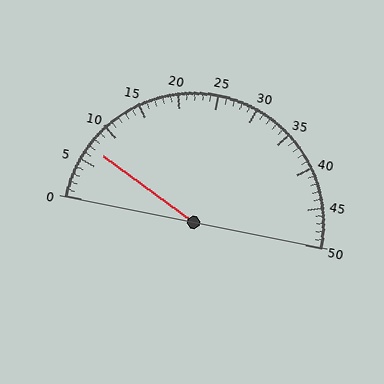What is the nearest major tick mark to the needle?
The nearest major tick mark is 5.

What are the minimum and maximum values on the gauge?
The gauge ranges from 0 to 50.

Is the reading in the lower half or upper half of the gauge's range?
The reading is in the lower half of the range (0 to 50).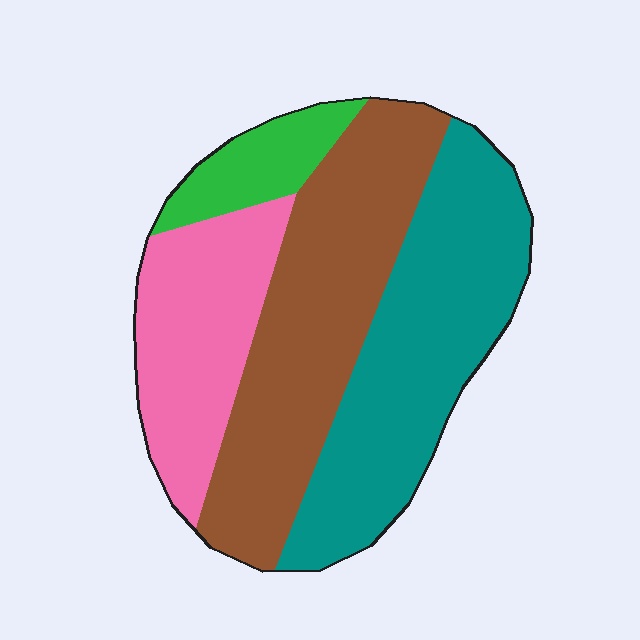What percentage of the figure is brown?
Brown covers 35% of the figure.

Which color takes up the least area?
Green, at roughly 10%.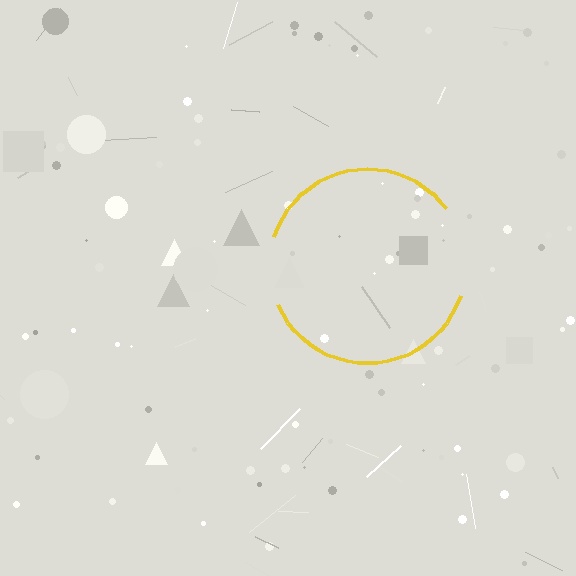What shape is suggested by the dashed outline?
The dashed outline suggests a circle.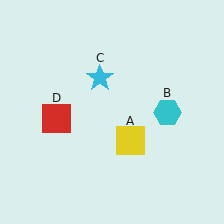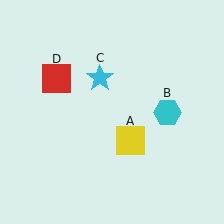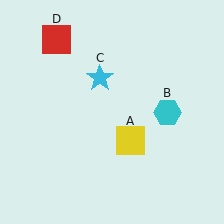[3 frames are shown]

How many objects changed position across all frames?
1 object changed position: red square (object D).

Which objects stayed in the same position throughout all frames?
Yellow square (object A) and cyan hexagon (object B) and cyan star (object C) remained stationary.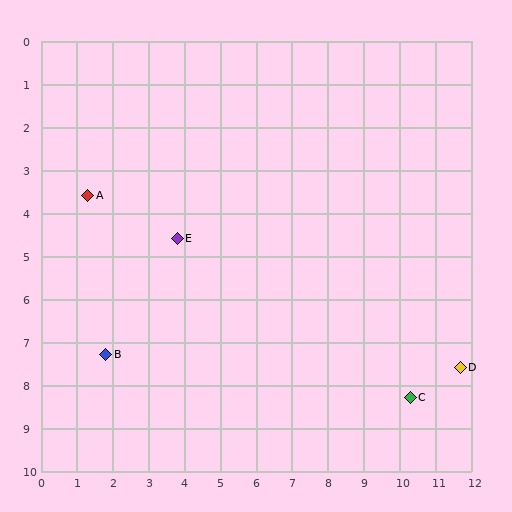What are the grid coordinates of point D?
Point D is at approximately (11.7, 7.6).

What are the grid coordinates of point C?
Point C is at approximately (10.3, 8.3).